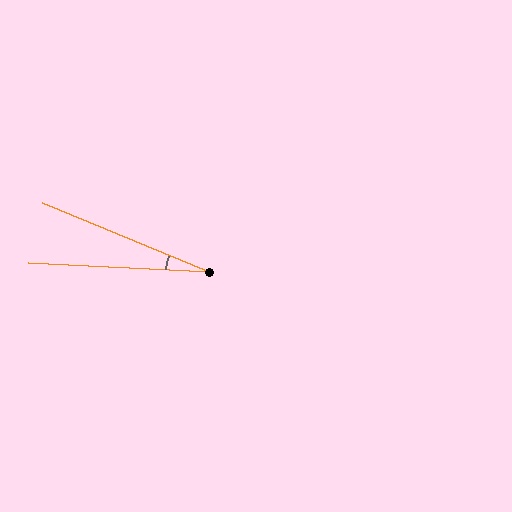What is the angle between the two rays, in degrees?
Approximately 20 degrees.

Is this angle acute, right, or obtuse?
It is acute.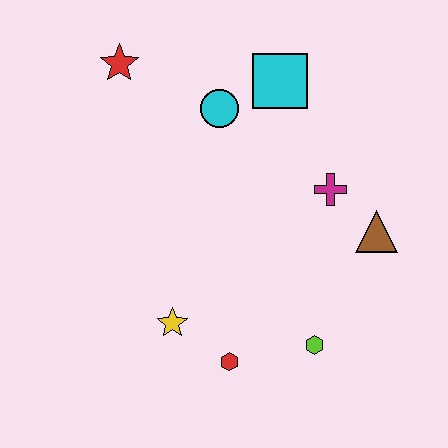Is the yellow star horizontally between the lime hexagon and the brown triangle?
No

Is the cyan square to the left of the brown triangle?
Yes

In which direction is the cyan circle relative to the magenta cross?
The cyan circle is to the left of the magenta cross.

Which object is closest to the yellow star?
The red hexagon is closest to the yellow star.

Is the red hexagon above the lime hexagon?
No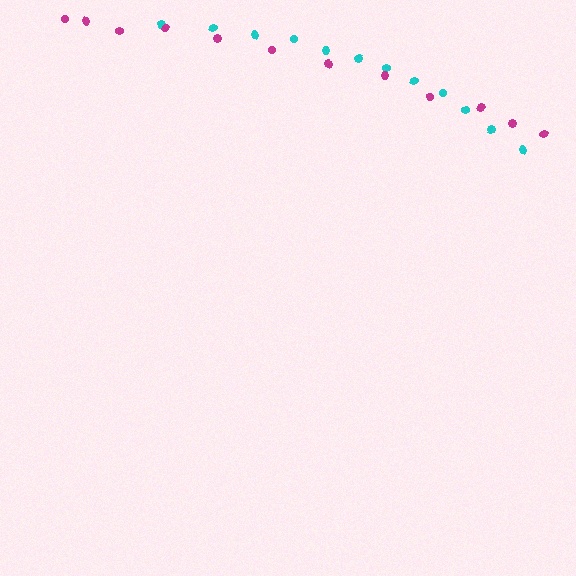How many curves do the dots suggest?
There are 2 distinct paths.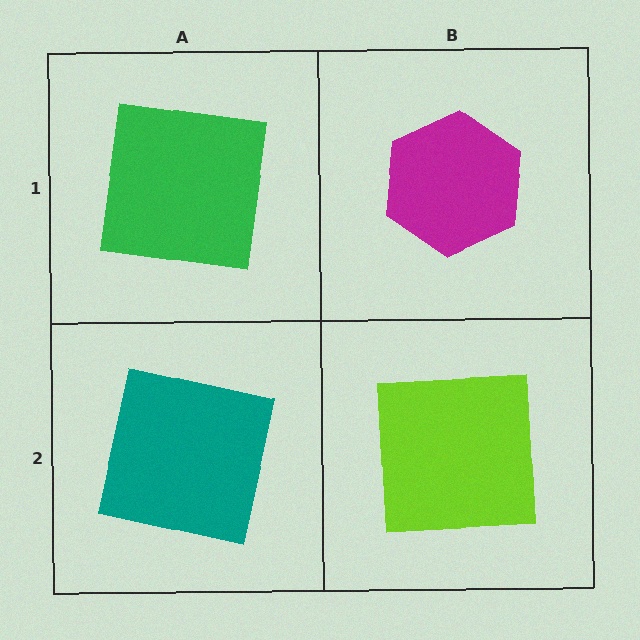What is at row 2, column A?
A teal square.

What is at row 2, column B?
A lime square.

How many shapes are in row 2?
2 shapes.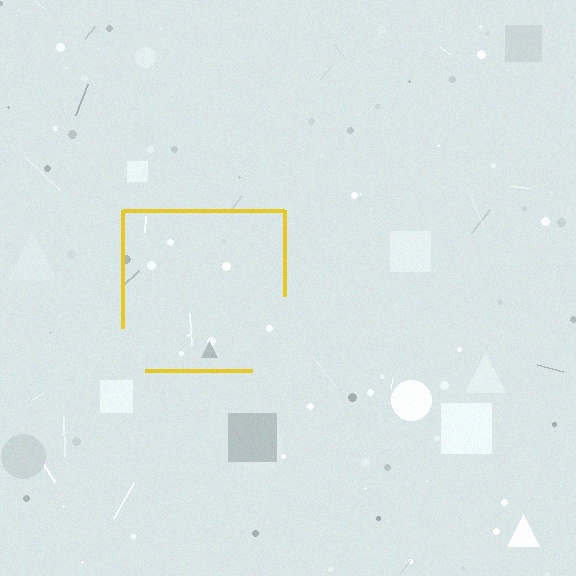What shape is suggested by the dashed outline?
The dashed outline suggests a square.